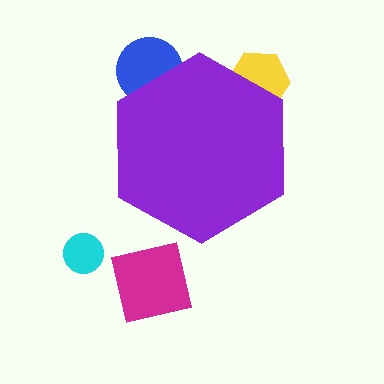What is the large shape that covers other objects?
A purple hexagon.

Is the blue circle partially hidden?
Yes, the blue circle is partially hidden behind the purple hexagon.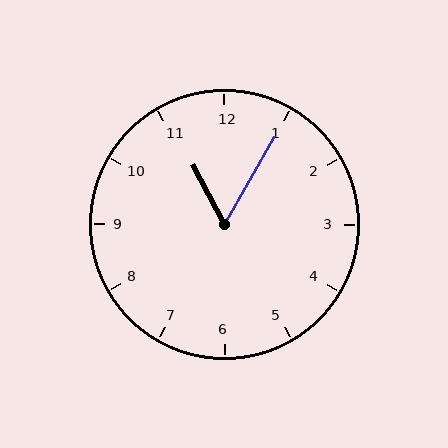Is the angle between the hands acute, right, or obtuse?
It is acute.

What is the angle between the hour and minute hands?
Approximately 58 degrees.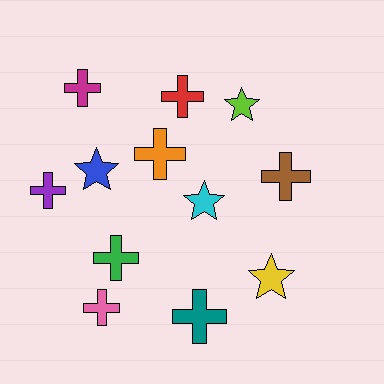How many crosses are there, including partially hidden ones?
There are 8 crosses.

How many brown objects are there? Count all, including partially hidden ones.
There is 1 brown object.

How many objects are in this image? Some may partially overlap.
There are 12 objects.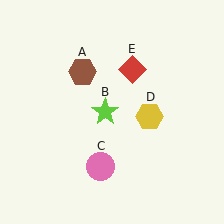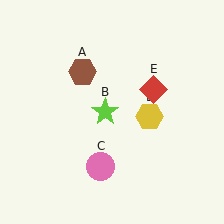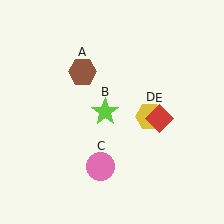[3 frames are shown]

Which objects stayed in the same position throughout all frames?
Brown hexagon (object A) and lime star (object B) and pink circle (object C) and yellow hexagon (object D) remained stationary.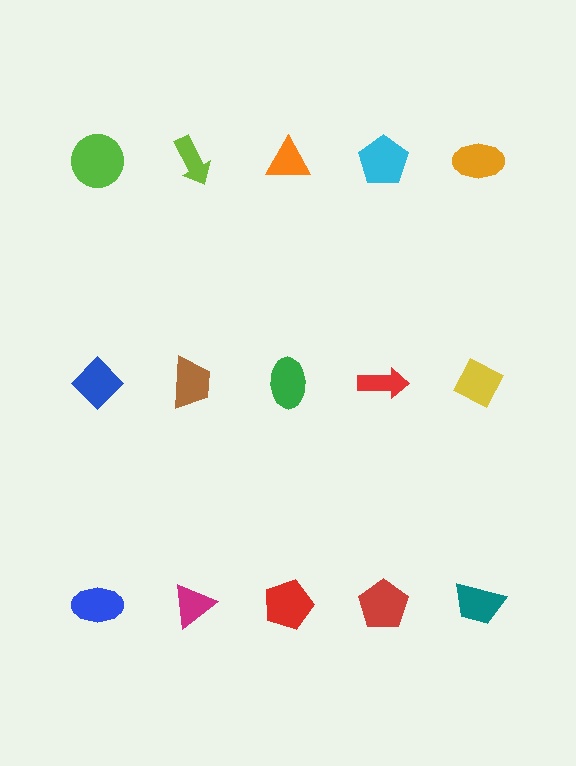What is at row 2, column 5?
A yellow diamond.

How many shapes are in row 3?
5 shapes.